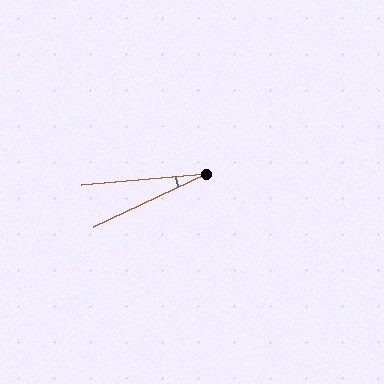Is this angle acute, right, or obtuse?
It is acute.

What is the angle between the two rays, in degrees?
Approximately 20 degrees.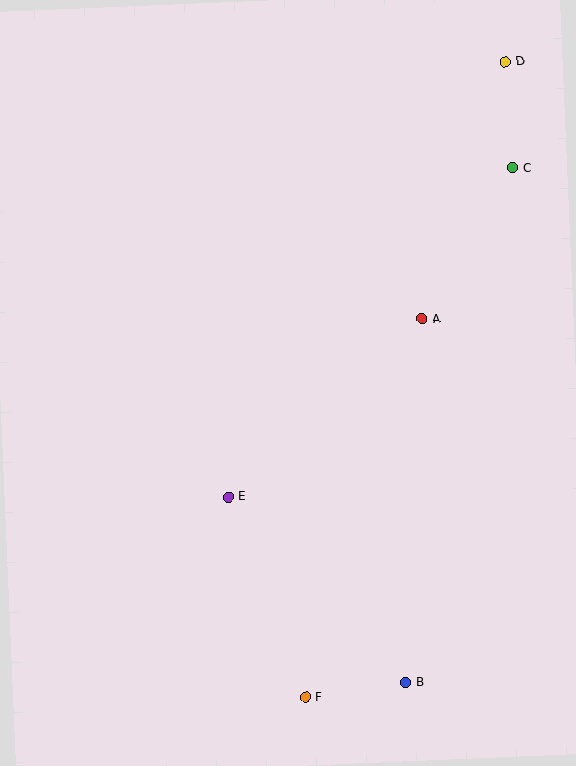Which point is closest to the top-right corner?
Point D is closest to the top-right corner.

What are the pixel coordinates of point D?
Point D is at (505, 62).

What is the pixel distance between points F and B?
The distance between F and B is 101 pixels.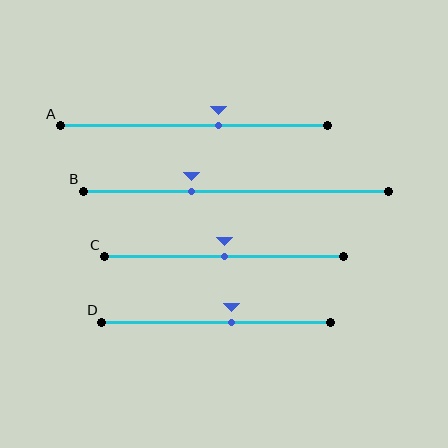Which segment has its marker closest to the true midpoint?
Segment C has its marker closest to the true midpoint.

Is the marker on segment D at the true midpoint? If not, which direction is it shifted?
No, the marker on segment D is shifted to the right by about 7% of the segment length.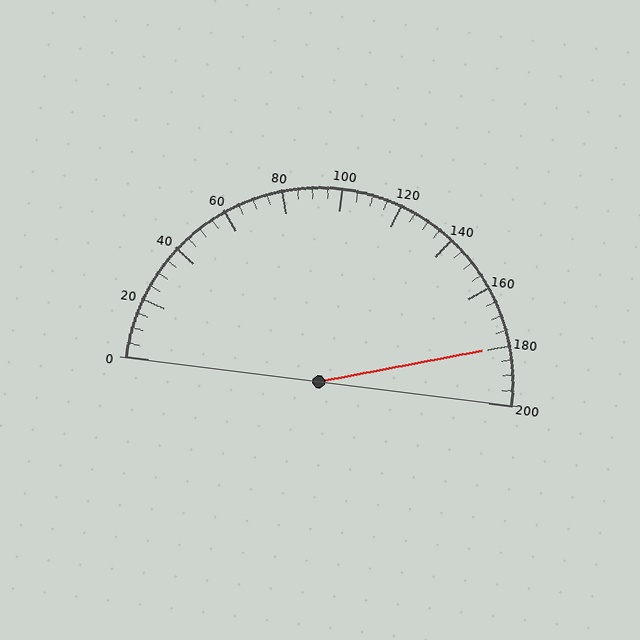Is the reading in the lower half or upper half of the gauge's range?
The reading is in the upper half of the range (0 to 200).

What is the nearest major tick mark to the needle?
The nearest major tick mark is 180.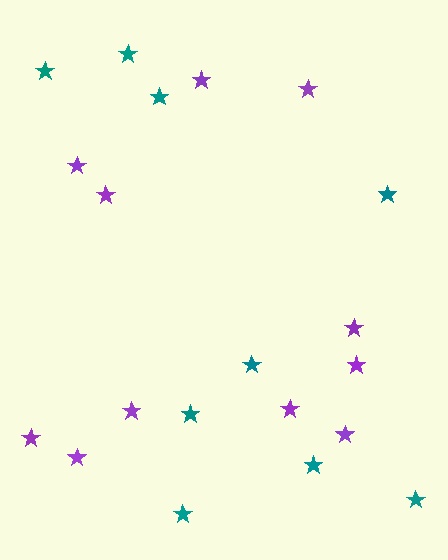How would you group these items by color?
There are 2 groups: one group of teal stars (9) and one group of purple stars (11).